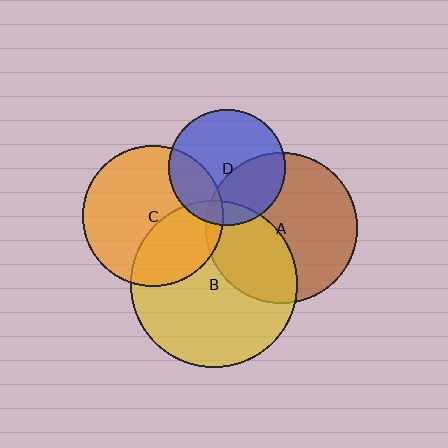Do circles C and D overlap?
Yes.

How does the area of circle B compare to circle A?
Approximately 1.2 times.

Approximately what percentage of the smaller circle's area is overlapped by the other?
Approximately 25%.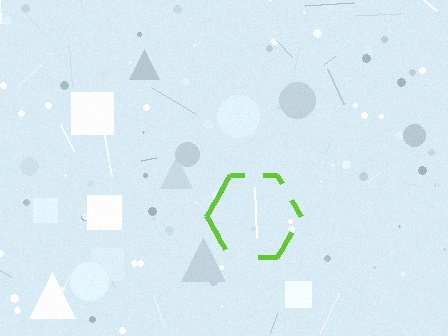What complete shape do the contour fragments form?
The contour fragments form a hexagon.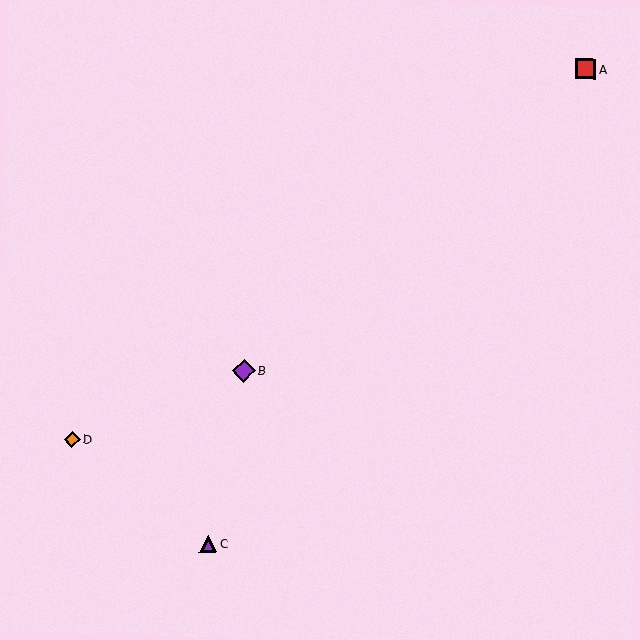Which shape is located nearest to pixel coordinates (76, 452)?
The orange diamond (labeled D) at (72, 440) is nearest to that location.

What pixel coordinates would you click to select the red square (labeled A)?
Click at (586, 69) to select the red square A.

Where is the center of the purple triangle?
The center of the purple triangle is at (208, 544).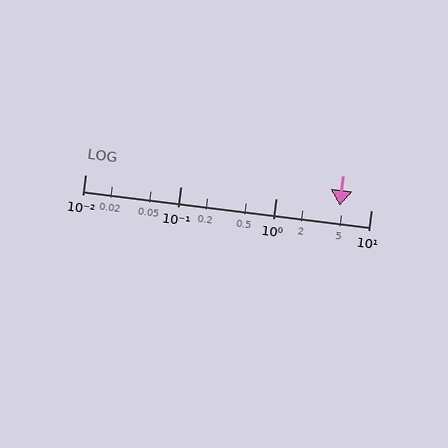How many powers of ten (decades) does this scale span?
The scale spans 3 decades, from 0.01 to 10.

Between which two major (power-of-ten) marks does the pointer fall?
The pointer is between 1 and 10.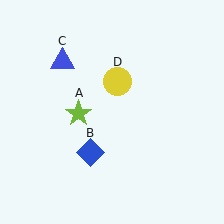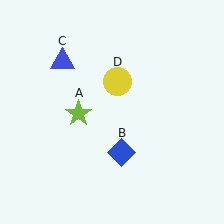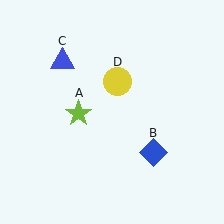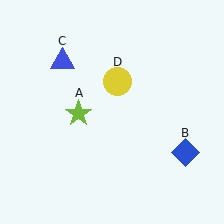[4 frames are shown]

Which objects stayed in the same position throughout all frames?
Lime star (object A) and blue triangle (object C) and yellow circle (object D) remained stationary.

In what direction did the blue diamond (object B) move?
The blue diamond (object B) moved right.